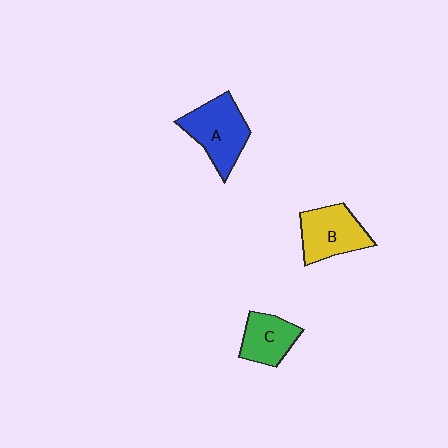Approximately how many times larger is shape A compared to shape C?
Approximately 1.4 times.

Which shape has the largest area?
Shape A (blue).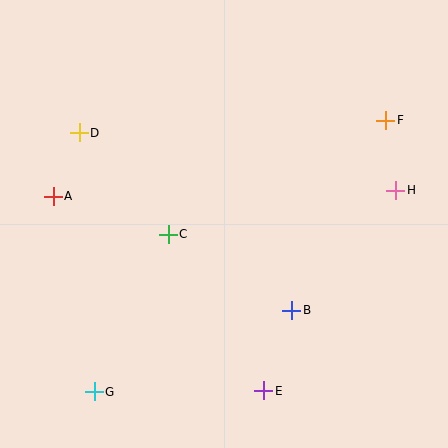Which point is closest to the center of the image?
Point C at (168, 234) is closest to the center.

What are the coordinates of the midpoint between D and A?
The midpoint between D and A is at (66, 164).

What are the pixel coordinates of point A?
Point A is at (53, 196).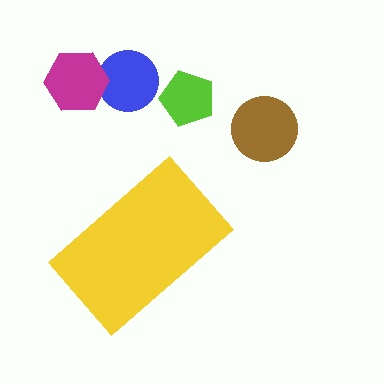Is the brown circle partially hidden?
No, the brown circle is fully visible.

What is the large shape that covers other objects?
A yellow rectangle.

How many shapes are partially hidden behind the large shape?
0 shapes are partially hidden.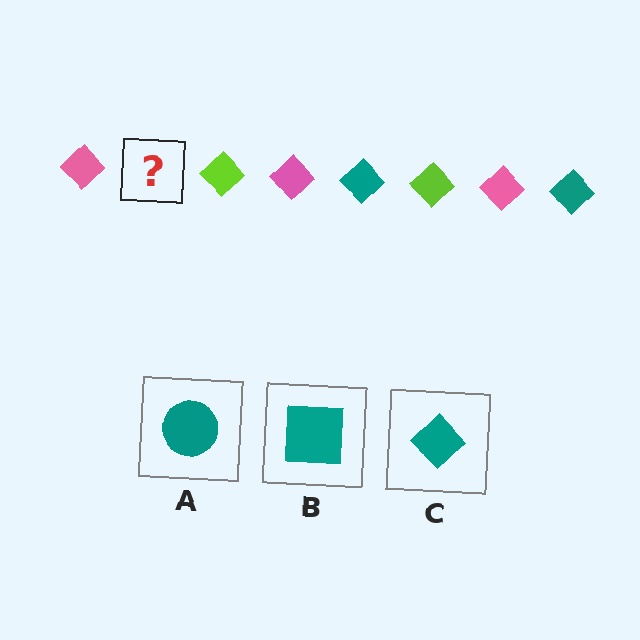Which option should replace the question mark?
Option C.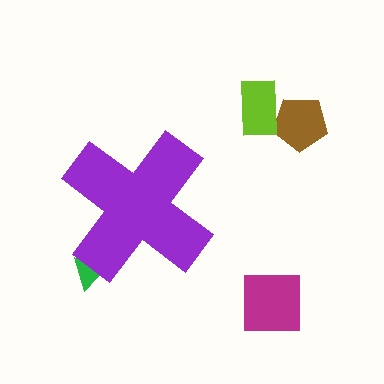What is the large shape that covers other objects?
A purple cross.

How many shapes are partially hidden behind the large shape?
1 shape is partially hidden.